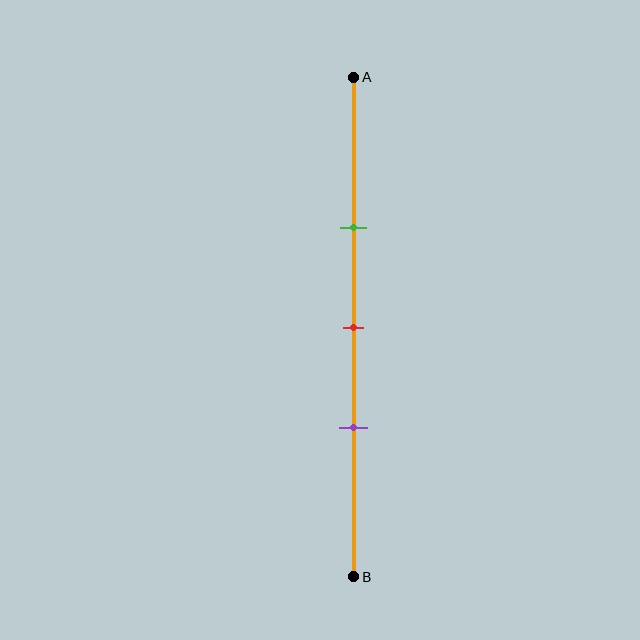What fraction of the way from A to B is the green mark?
The green mark is approximately 30% (0.3) of the way from A to B.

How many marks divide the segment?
There are 3 marks dividing the segment.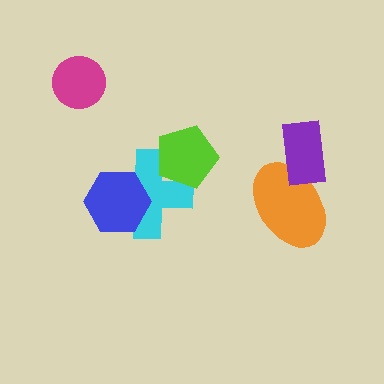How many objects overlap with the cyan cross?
2 objects overlap with the cyan cross.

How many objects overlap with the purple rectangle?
1 object overlaps with the purple rectangle.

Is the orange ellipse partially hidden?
Yes, it is partially covered by another shape.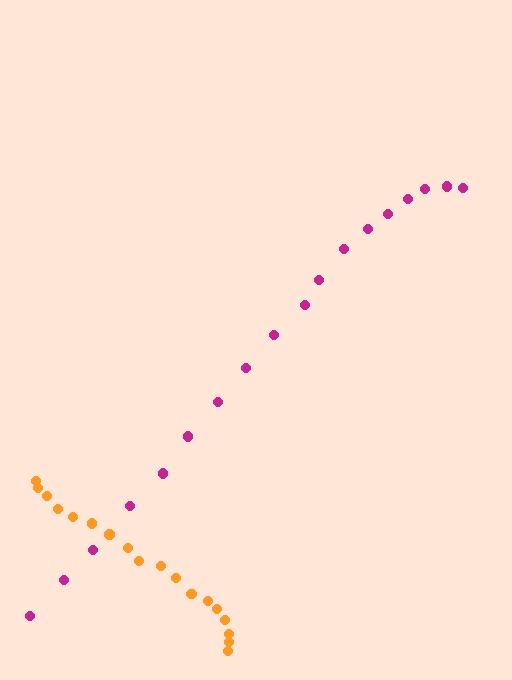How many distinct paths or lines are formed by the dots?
There are 2 distinct paths.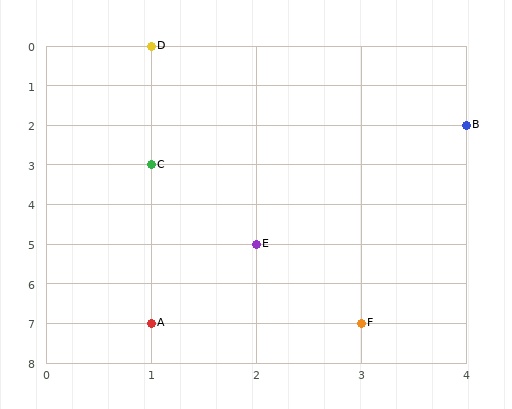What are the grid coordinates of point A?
Point A is at grid coordinates (1, 7).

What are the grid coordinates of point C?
Point C is at grid coordinates (1, 3).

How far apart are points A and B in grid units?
Points A and B are 3 columns and 5 rows apart (about 5.8 grid units diagonally).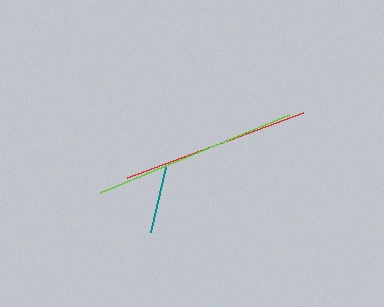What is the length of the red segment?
The red segment is approximately 188 pixels long.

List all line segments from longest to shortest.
From longest to shortest: lime, red, teal.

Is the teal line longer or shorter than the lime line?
The lime line is longer than the teal line.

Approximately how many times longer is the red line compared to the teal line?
The red line is approximately 2.8 times the length of the teal line.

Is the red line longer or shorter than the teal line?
The red line is longer than the teal line.